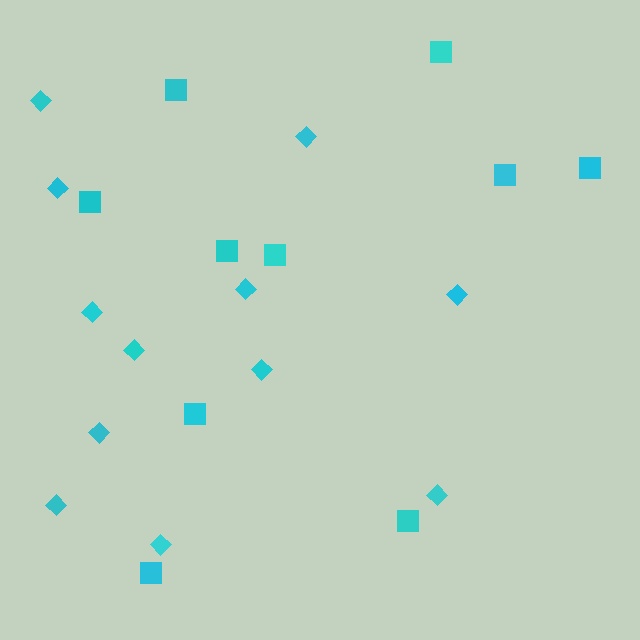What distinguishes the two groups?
There are 2 groups: one group of diamonds (12) and one group of squares (10).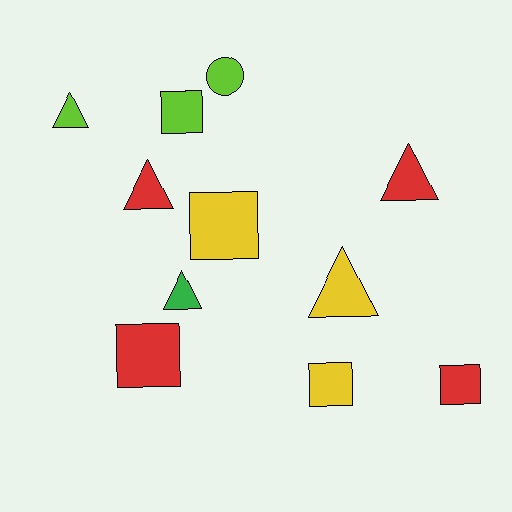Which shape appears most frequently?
Triangle, with 5 objects.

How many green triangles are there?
There is 1 green triangle.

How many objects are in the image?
There are 11 objects.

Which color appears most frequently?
Red, with 4 objects.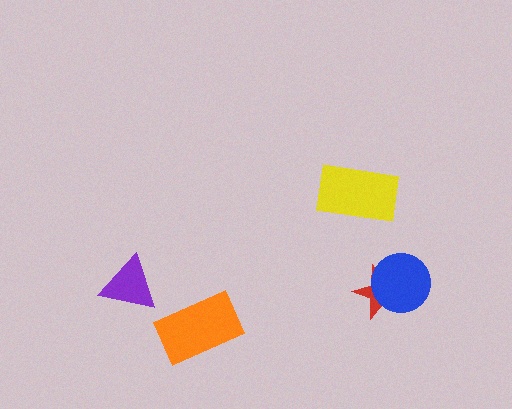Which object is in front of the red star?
The blue circle is in front of the red star.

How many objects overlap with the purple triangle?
0 objects overlap with the purple triangle.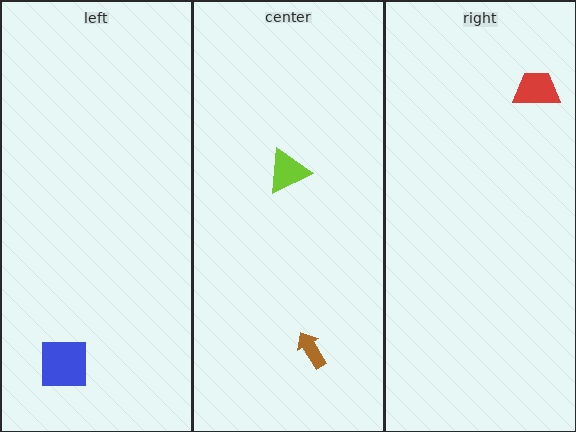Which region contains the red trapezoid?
The right region.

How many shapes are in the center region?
2.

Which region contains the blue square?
The left region.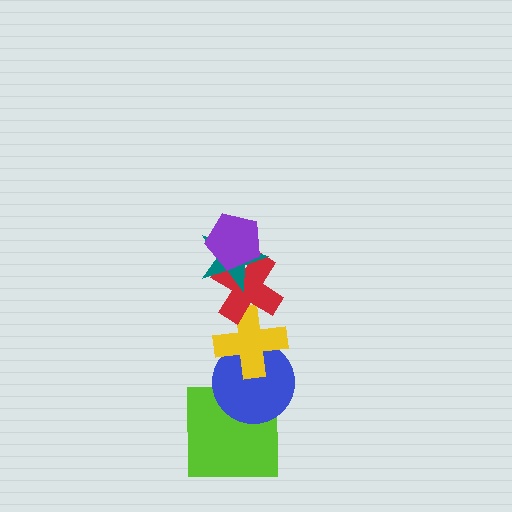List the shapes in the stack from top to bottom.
From top to bottom: the purple pentagon, the teal star, the red cross, the yellow cross, the blue circle, the lime square.